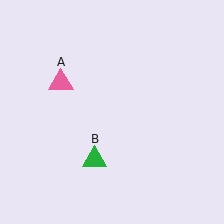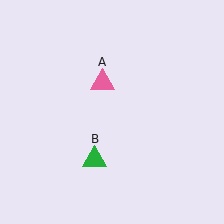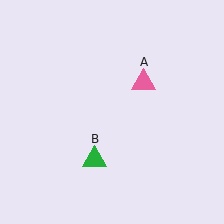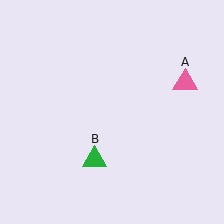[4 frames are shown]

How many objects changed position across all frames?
1 object changed position: pink triangle (object A).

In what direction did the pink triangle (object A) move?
The pink triangle (object A) moved right.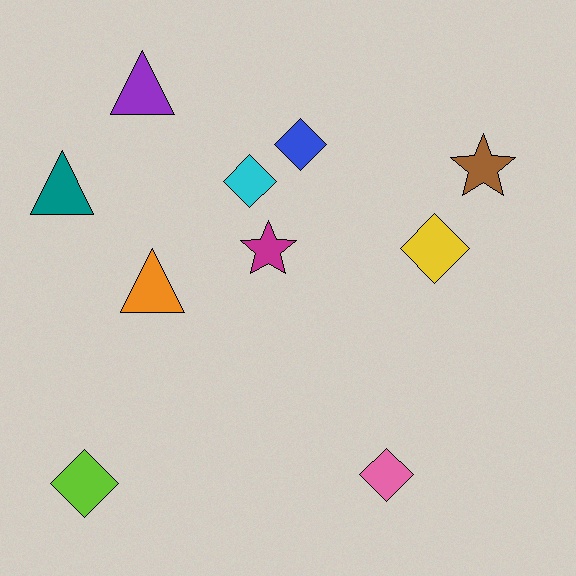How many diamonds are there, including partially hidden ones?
There are 5 diamonds.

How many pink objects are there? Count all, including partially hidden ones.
There is 1 pink object.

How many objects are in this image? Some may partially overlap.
There are 10 objects.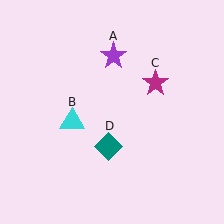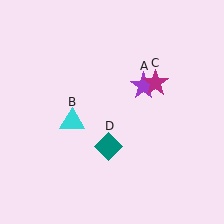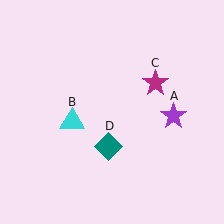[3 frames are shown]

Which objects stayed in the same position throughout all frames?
Cyan triangle (object B) and magenta star (object C) and teal diamond (object D) remained stationary.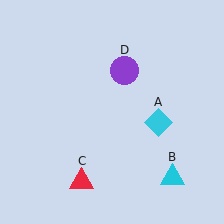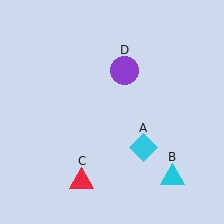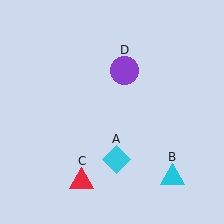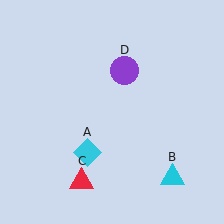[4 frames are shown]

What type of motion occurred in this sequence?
The cyan diamond (object A) rotated clockwise around the center of the scene.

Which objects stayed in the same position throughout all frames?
Cyan triangle (object B) and red triangle (object C) and purple circle (object D) remained stationary.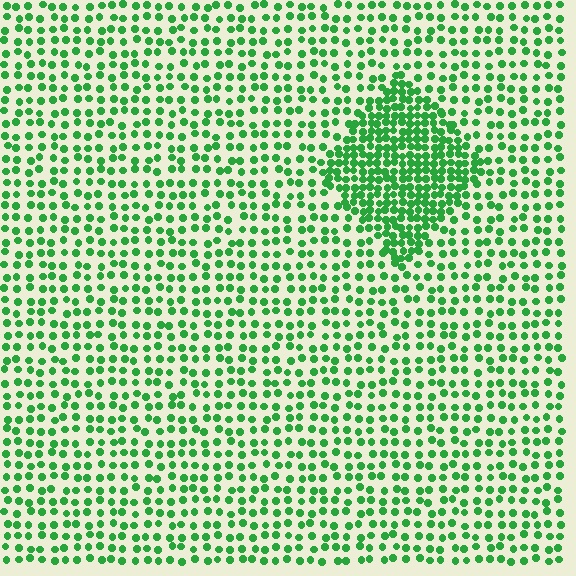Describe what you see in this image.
The image contains small green elements arranged at two different densities. A diamond-shaped region is visible where the elements are more densely packed than the surrounding area.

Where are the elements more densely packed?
The elements are more densely packed inside the diamond boundary.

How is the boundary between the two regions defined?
The boundary is defined by a change in element density (approximately 2.2x ratio). All elements are the same color, size, and shape.